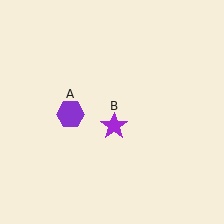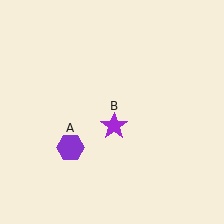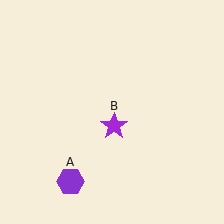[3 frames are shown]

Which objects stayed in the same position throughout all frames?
Purple star (object B) remained stationary.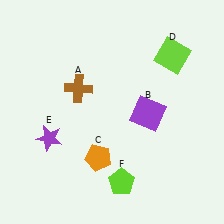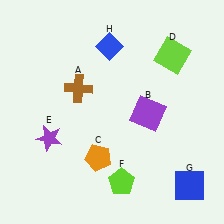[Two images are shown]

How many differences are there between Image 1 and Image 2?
There are 2 differences between the two images.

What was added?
A blue square (G), a blue diamond (H) were added in Image 2.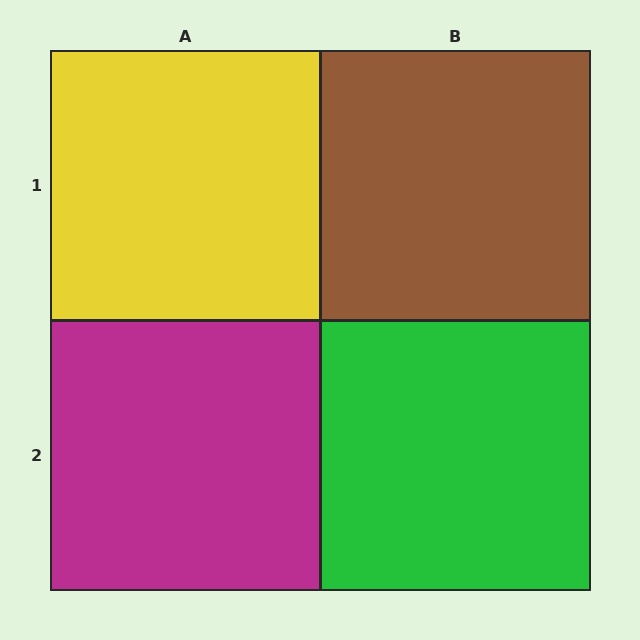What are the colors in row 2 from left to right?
Magenta, green.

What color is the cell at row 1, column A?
Yellow.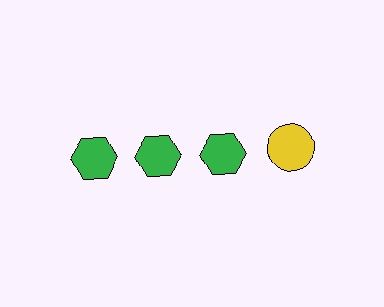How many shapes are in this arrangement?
There are 4 shapes arranged in a grid pattern.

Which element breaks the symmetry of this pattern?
The yellow circle in the top row, second from right column breaks the symmetry. All other shapes are green hexagons.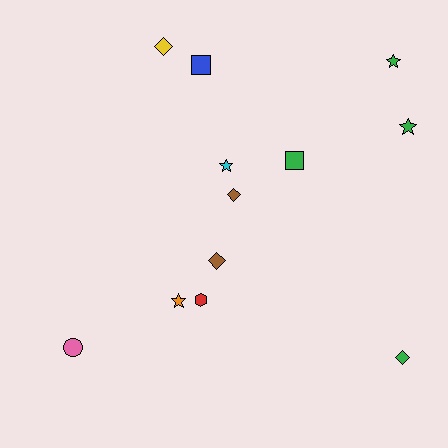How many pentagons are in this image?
There are no pentagons.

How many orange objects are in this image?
There is 1 orange object.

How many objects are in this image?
There are 12 objects.